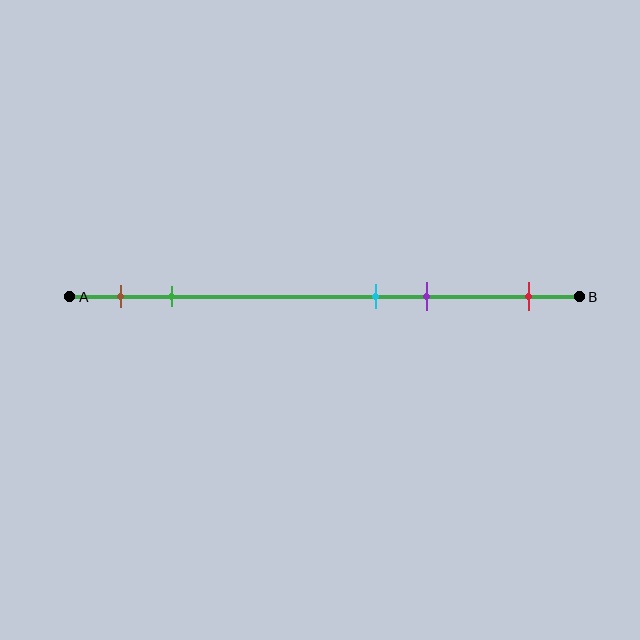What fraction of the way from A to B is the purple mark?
The purple mark is approximately 70% (0.7) of the way from A to B.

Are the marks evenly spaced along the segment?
No, the marks are not evenly spaced.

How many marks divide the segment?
There are 5 marks dividing the segment.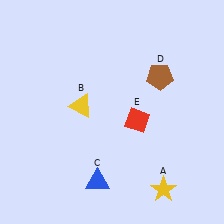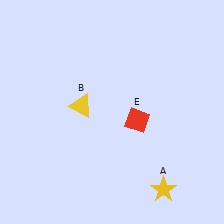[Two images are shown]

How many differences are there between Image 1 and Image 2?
There are 2 differences between the two images.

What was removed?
The blue triangle (C), the brown pentagon (D) were removed in Image 2.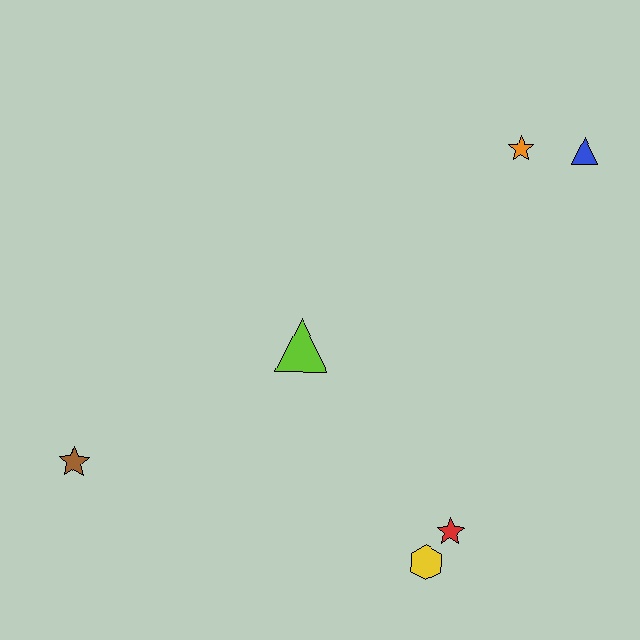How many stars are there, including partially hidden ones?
There are 3 stars.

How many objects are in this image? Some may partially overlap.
There are 6 objects.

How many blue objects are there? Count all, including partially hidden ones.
There is 1 blue object.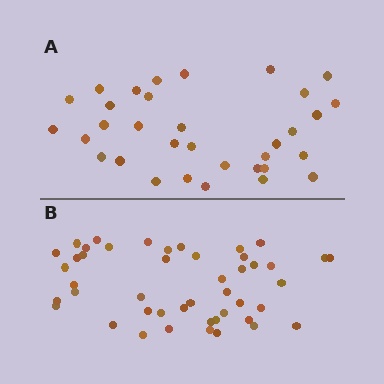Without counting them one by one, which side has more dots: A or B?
Region B (the bottom region) has more dots.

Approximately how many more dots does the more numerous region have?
Region B has approximately 15 more dots than region A.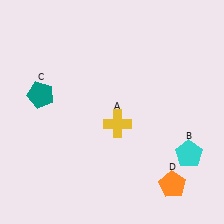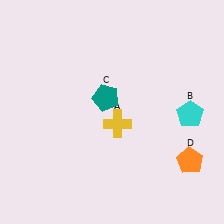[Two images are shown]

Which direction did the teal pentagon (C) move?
The teal pentagon (C) moved right.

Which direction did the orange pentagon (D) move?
The orange pentagon (D) moved up.